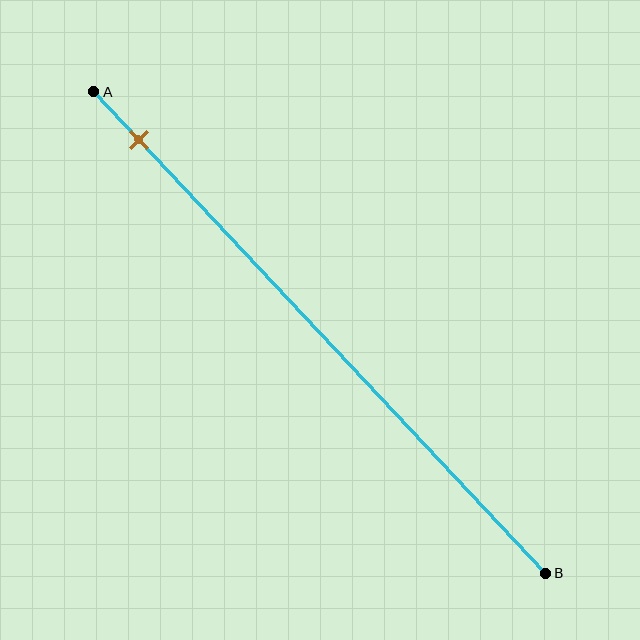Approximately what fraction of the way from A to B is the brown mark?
The brown mark is approximately 10% of the way from A to B.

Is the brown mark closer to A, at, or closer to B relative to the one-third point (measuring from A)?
The brown mark is closer to point A than the one-third point of segment AB.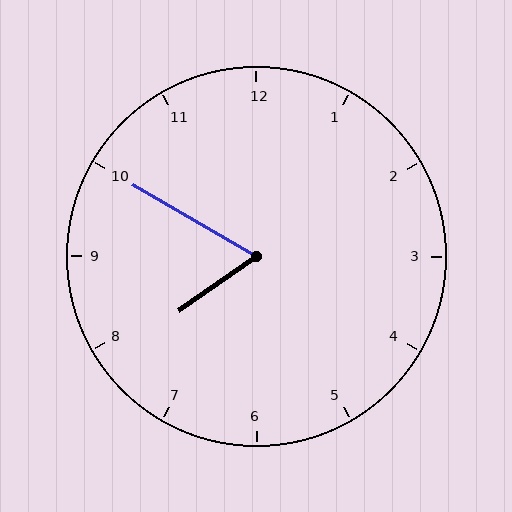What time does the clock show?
7:50.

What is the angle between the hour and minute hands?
Approximately 65 degrees.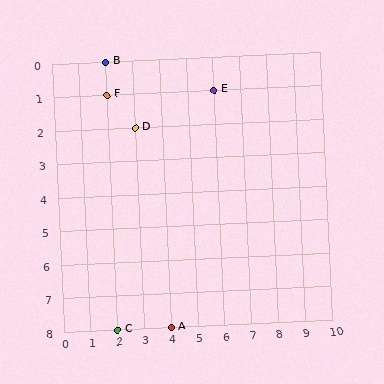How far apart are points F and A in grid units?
Points F and A are 2 columns and 7 rows apart (about 7.3 grid units diagonally).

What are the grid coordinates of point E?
Point E is at grid coordinates (6, 1).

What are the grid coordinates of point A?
Point A is at grid coordinates (4, 8).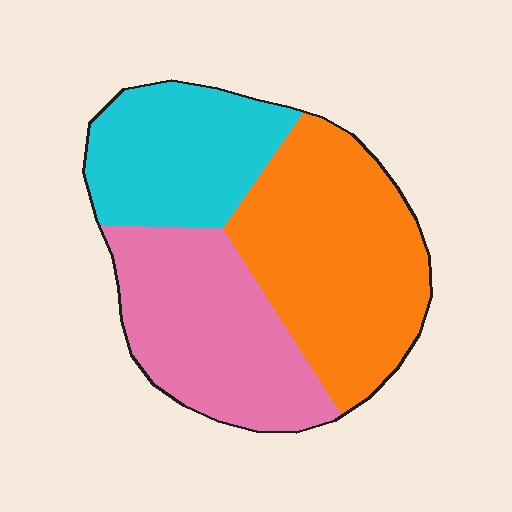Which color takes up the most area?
Orange, at roughly 40%.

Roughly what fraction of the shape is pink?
Pink covers around 35% of the shape.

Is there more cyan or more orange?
Orange.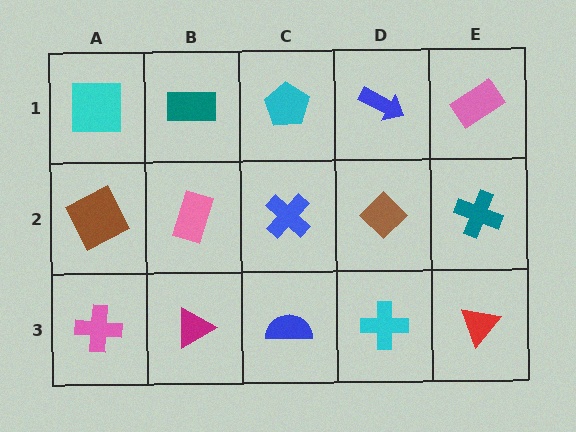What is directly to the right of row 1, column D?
A pink rectangle.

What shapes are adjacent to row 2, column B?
A teal rectangle (row 1, column B), a magenta triangle (row 3, column B), a brown square (row 2, column A), a blue cross (row 2, column C).